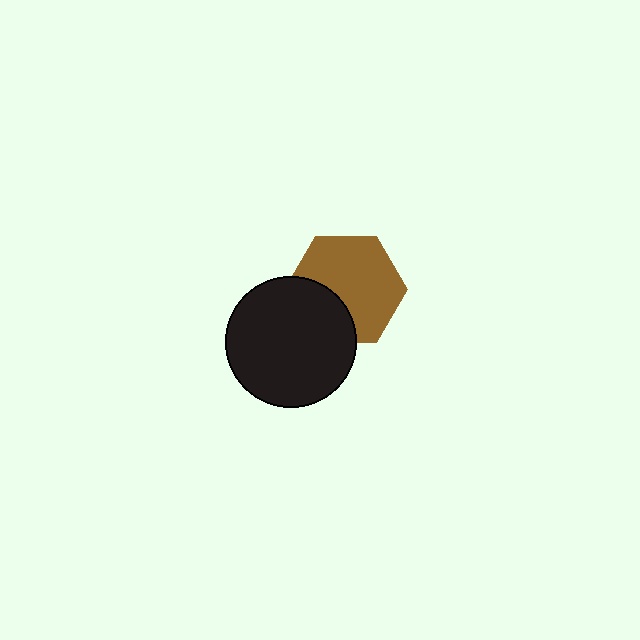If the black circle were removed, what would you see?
You would see the complete brown hexagon.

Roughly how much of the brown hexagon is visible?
Most of it is visible (roughly 69%).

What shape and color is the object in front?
The object in front is a black circle.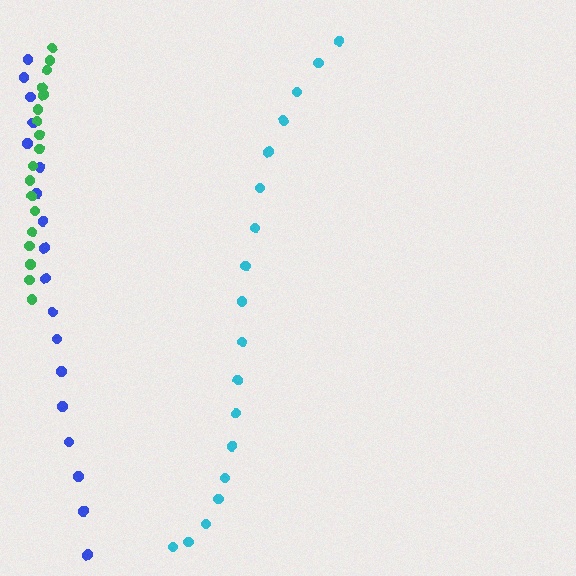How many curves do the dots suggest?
There are 3 distinct paths.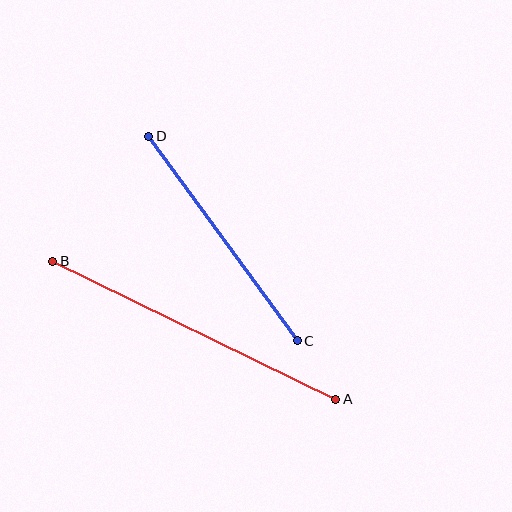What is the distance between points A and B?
The distance is approximately 315 pixels.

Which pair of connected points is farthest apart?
Points A and B are farthest apart.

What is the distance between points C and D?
The distance is approximately 253 pixels.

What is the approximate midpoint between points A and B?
The midpoint is at approximately (194, 330) pixels.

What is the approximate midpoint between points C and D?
The midpoint is at approximately (223, 239) pixels.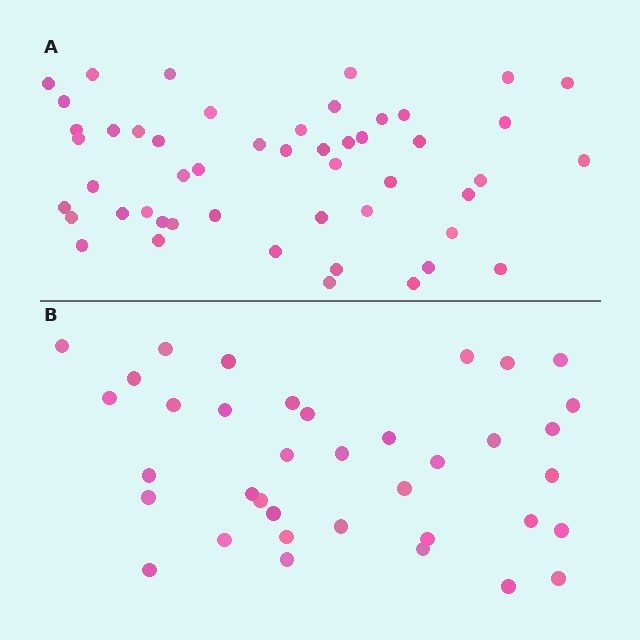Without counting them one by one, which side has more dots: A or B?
Region A (the top region) has more dots.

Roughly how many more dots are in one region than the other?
Region A has approximately 15 more dots than region B.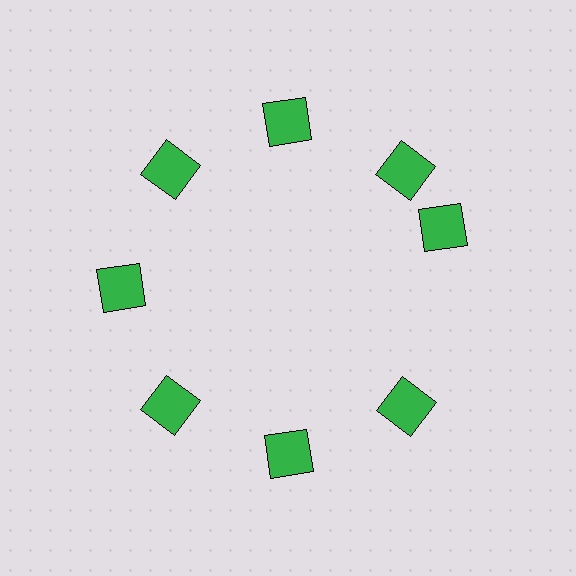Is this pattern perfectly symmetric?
No. The 8 green squares are arranged in a ring, but one element near the 3 o'clock position is rotated out of alignment along the ring, breaking the 8-fold rotational symmetry.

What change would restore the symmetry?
The symmetry would be restored by rotating it back into even spacing with its neighbors so that all 8 squares sit at equal angles and equal distance from the center.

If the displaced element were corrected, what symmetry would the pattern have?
It would have 8-fold rotational symmetry — the pattern would map onto itself every 45 degrees.